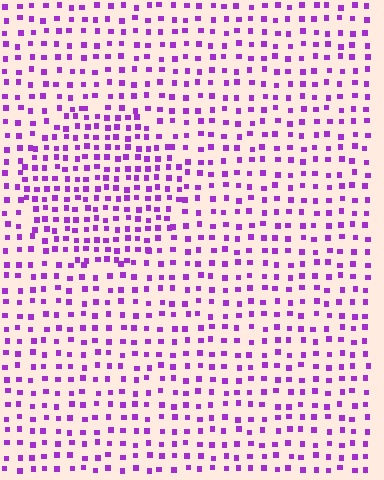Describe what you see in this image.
The image contains small purple elements arranged at two different densities. A circle-shaped region is visible where the elements are more densely packed than the surrounding area.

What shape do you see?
I see a circle.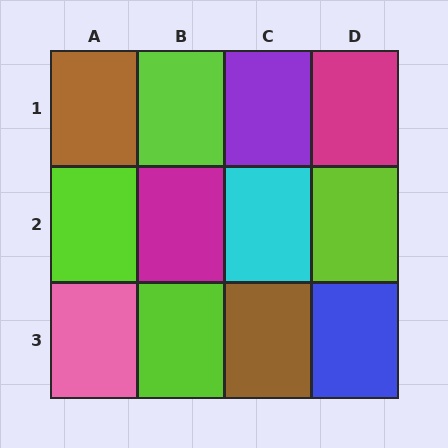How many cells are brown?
2 cells are brown.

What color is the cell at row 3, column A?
Pink.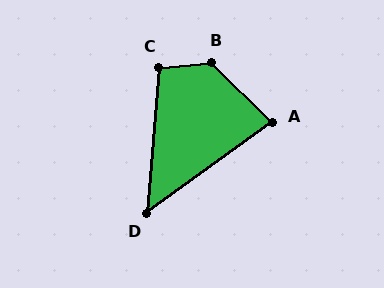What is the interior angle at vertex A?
Approximately 80 degrees (acute).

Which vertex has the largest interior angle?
B, at approximately 131 degrees.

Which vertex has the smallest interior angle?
D, at approximately 49 degrees.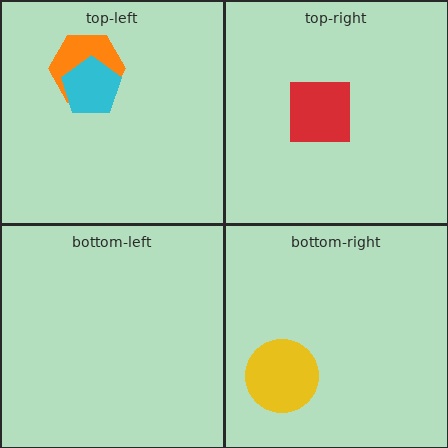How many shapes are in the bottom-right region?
1.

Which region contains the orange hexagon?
The top-left region.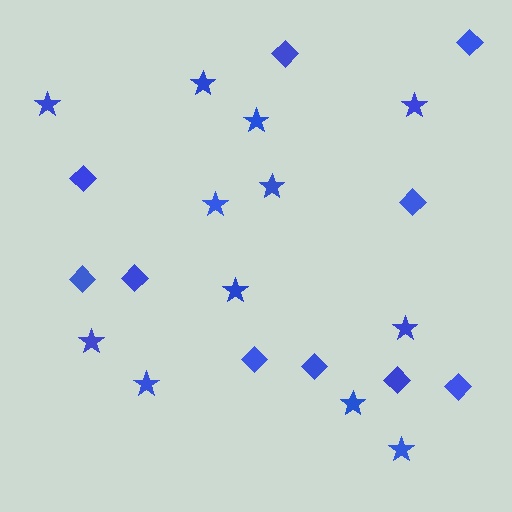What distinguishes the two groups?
There are 2 groups: one group of stars (12) and one group of diamonds (10).